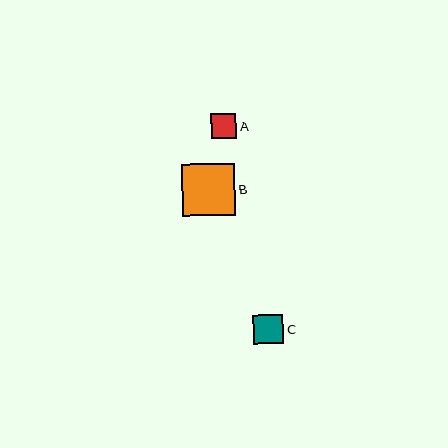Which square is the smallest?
Square A is the smallest with a size of approximately 25 pixels.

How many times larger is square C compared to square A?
Square C is approximately 1.2 times the size of square A.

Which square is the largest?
Square B is the largest with a size of approximately 53 pixels.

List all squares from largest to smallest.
From largest to smallest: B, C, A.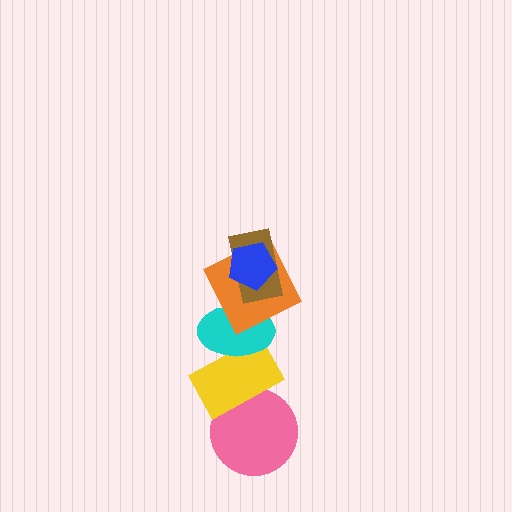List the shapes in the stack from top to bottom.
From top to bottom: the blue pentagon, the brown rectangle, the orange square, the cyan ellipse, the yellow rectangle, the pink circle.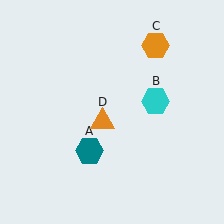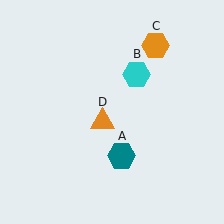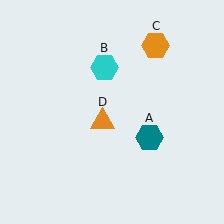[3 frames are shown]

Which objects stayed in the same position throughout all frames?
Orange hexagon (object C) and orange triangle (object D) remained stationary.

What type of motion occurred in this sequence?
The teal hexagon (object A), cyan hexagon (object B) rotated counterclockwise around the center of the scene.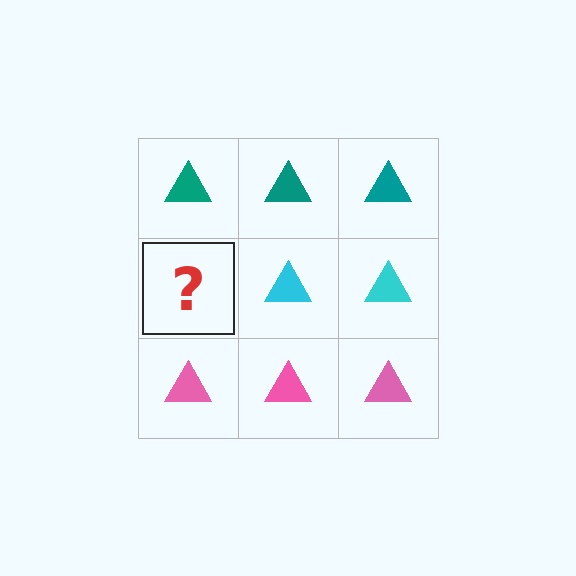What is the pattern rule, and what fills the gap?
The rule is that each row has a consistent color. The gap should be filled with a cyan triangle.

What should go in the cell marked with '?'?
The missing cell should contain a cyan triangle.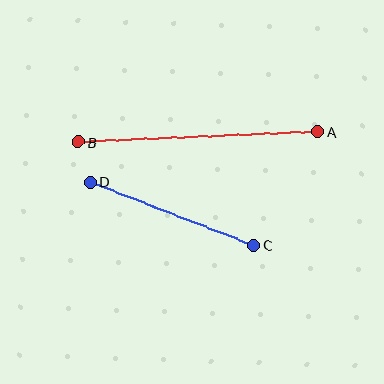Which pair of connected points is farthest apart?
Points A and B are farthest apart.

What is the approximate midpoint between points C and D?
The midpoint is at approximately (172, 214) pixels.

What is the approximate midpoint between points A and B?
The midpoint is at approximately (198, 137) pixels.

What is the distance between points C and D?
The distance is approximately 175 pixels.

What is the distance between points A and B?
The distance is approximately 239 pixels.